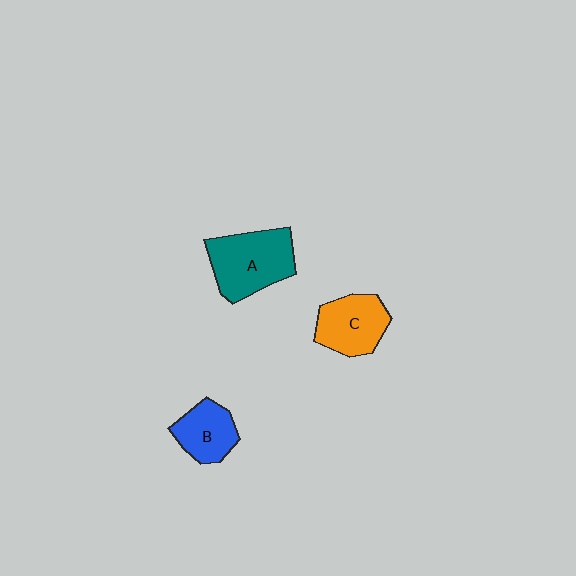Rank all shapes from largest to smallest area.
From largest to smallest: A (teal), C (orange), B (blue).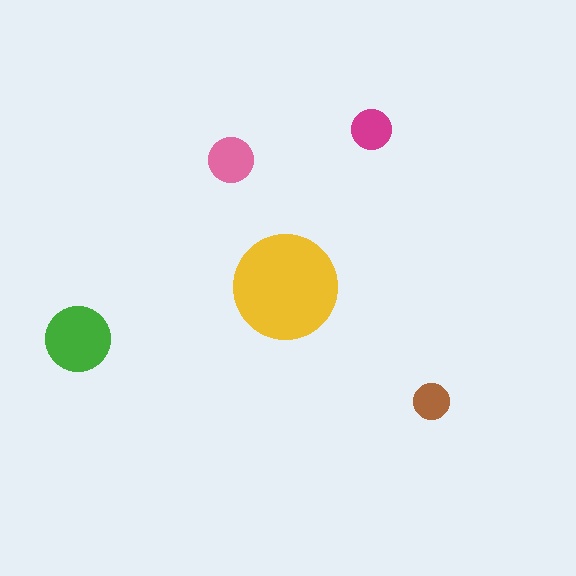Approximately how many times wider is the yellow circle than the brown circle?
About 3 times wider.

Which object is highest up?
The magenta circle is topmost.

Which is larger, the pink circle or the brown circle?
The pink one.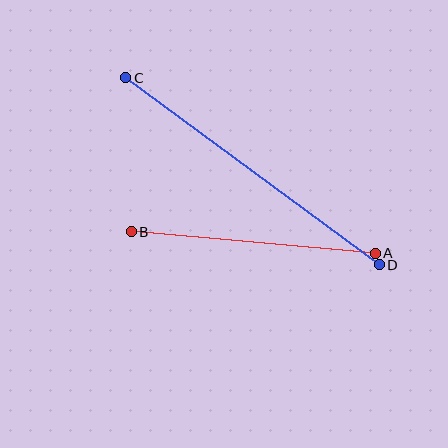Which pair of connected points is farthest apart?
Points C and D are farthest apart.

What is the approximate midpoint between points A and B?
The midpoint is at approximately (253, 243) pixels.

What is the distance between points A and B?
The distance is approximately 245 pixels.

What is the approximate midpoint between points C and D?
The midpoint is at approximately (252, 171) pixels.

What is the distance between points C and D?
The distance is approximately 315 pixels.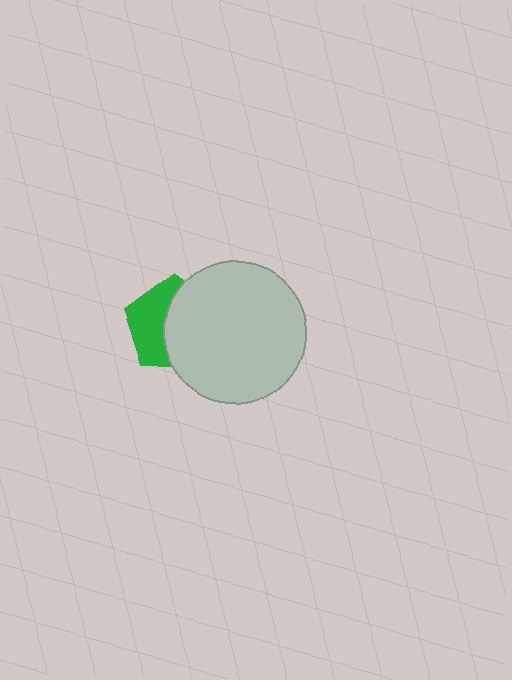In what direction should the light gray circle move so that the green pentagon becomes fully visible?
The light gray circle should move right. That is the shortest direction to clear the overlap and leave the green pentagon fully visible.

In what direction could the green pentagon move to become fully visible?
The green pentagon could move left. That would shift it out from behind the light gray circle entirely.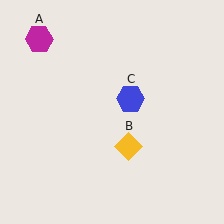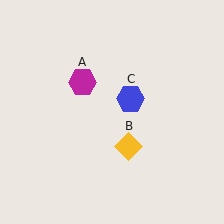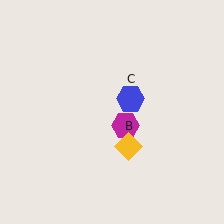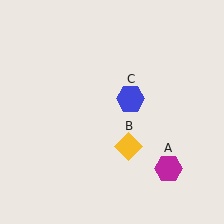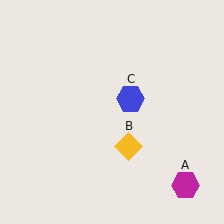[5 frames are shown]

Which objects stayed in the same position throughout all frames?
Yellow diamond (object B) and blue hexagon (object C) remained stationary.